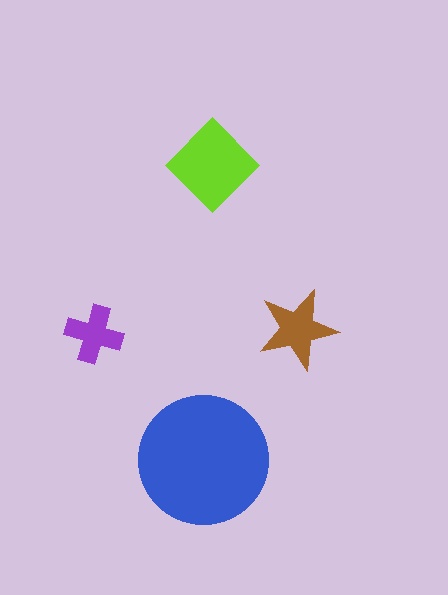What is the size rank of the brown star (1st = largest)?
3rd.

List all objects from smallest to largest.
The purple cross, the brown star, the lime diamond, the blue circle.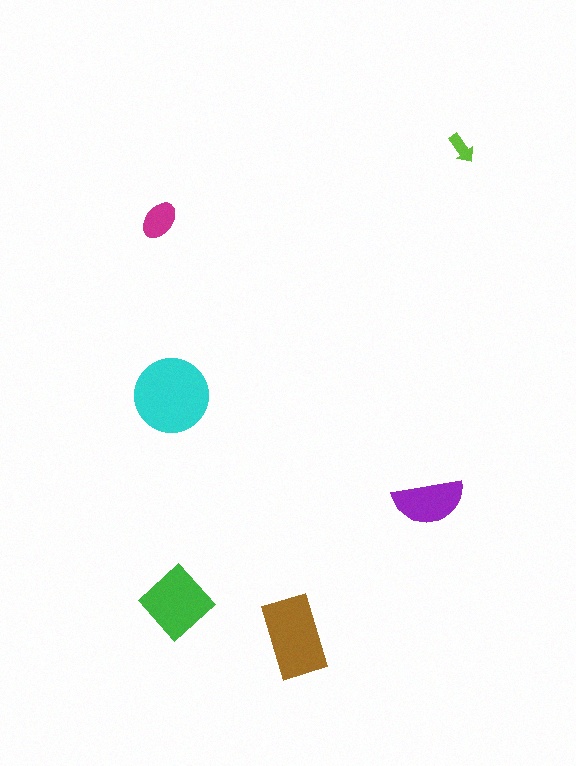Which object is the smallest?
The lime arrow.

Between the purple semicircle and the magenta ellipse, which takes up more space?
The purple semicircle.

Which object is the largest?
The cyan circle.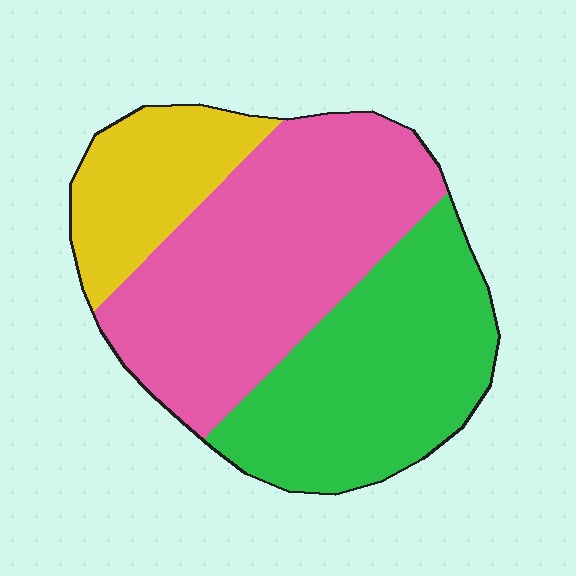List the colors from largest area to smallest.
From largest to smallest: pink, green, yellow.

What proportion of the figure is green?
Green takes up between a third and a half of the figure.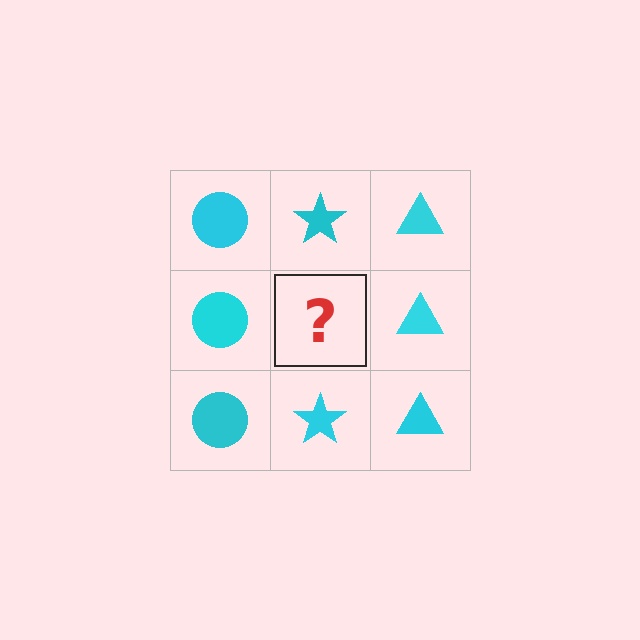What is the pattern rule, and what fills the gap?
The rule is that each column has a consistent shape. The gap should be filled with a cyan star.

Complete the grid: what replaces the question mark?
The question mark should be replaced with a cyan star.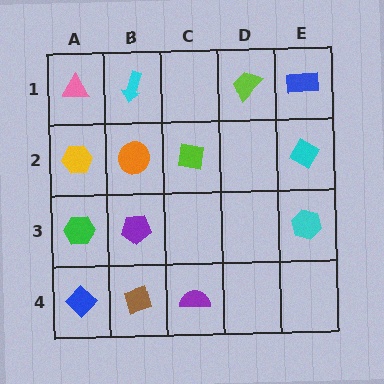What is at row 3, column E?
A cyan hexagon.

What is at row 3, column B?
A purple pentagon.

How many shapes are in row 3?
3 shapes.